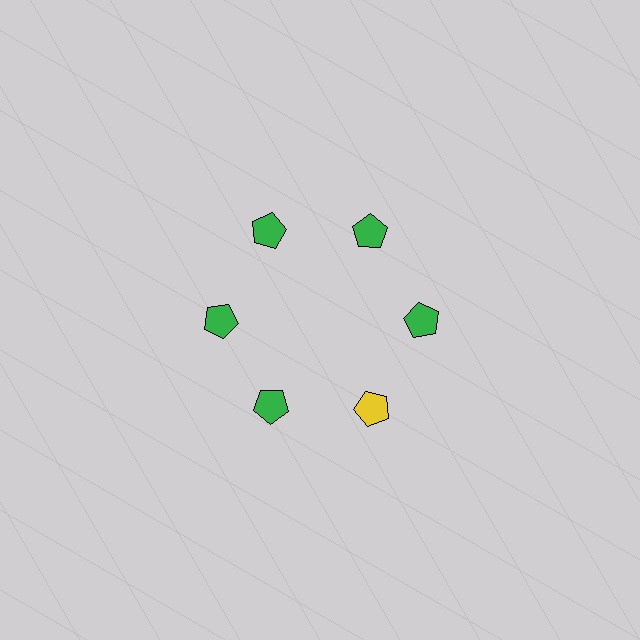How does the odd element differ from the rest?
It has a different color: yellow instead of green.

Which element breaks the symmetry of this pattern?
The yellow pentagon at roughly the 5 o'clock position breaks the symmetry. All other shapes are green pentagons.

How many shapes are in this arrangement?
There are 6 shapes arranged in a ring pattern.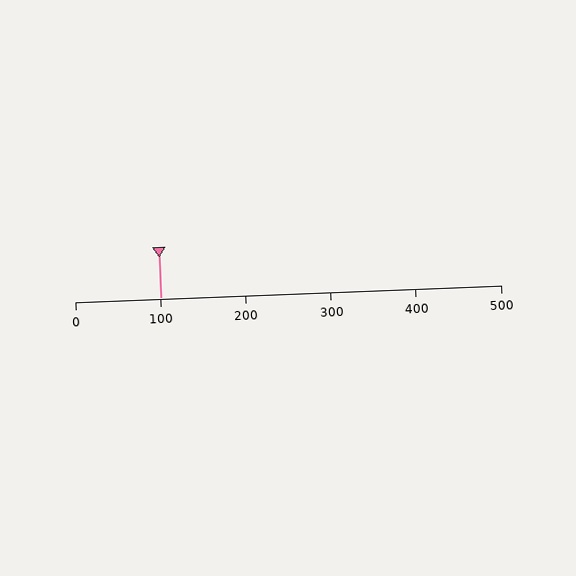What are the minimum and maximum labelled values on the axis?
The axis runs from 0 to 500.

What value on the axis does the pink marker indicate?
The marker indicates approximately 100.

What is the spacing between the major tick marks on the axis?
The major ticks are spaced 100 apart.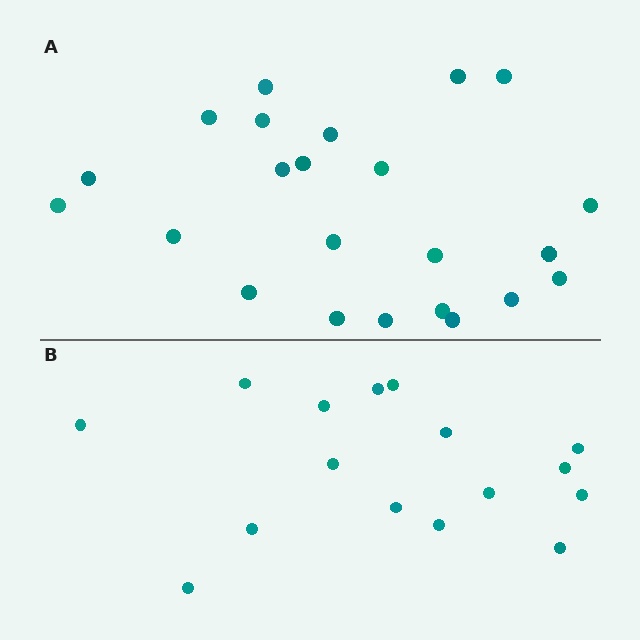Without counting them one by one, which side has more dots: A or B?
Region A (the top region) has more dots.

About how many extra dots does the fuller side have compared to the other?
Region A has roughly 8 or so more dots than region B.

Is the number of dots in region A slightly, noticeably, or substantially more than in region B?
Region A has noticeably more, but not dramatically so. The ratio is roughly 1.4 to 1.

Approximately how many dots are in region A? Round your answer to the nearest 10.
About 20 dots. (The exact count is 23, which rounds to 20.)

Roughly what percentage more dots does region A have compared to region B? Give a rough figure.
About 45% more.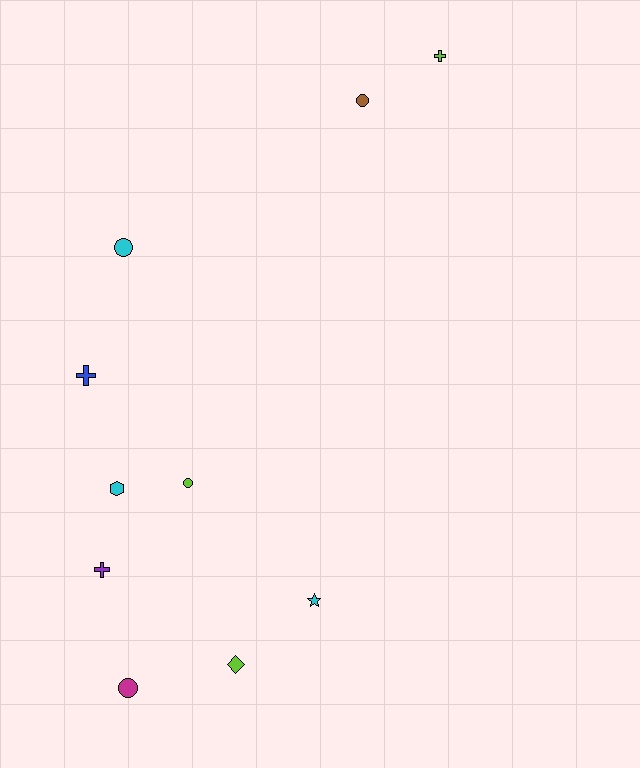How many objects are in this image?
There are 10 objects.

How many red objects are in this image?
There are no red objects.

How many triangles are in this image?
There are no triangles.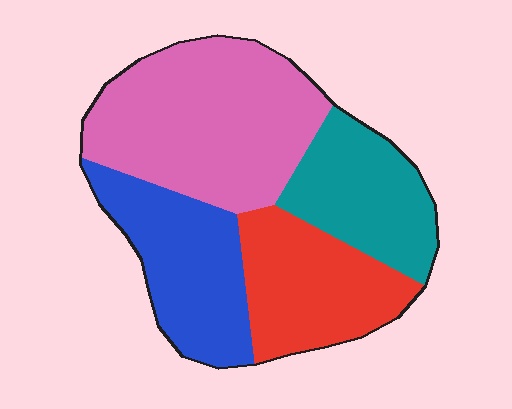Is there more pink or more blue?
Pink.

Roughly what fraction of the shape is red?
Red takes up between a sixth and a third of the shape.